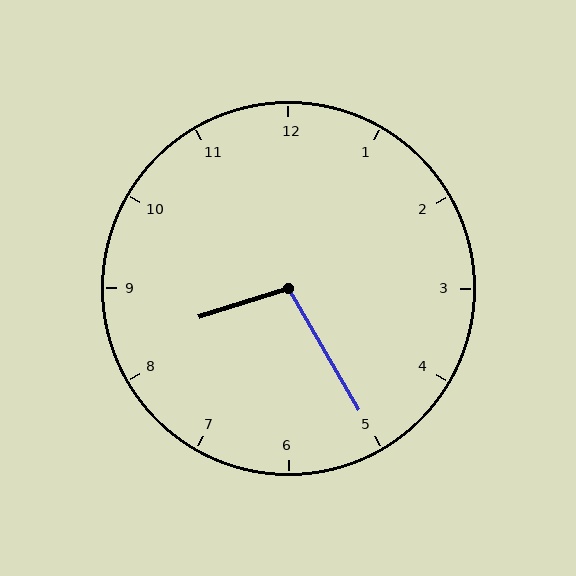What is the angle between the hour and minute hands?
Approximately 102 degrees.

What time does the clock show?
8:25.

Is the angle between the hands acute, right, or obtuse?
It is obtuse.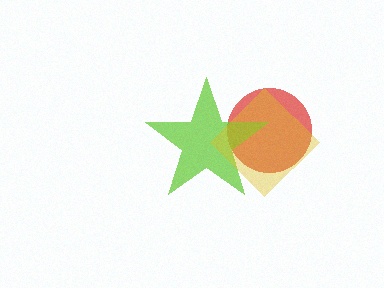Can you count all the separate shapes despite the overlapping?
Yes, there are 3 separate shapes.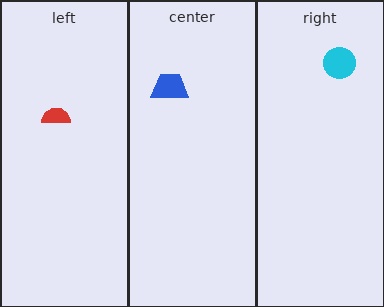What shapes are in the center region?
The blue trapezoid.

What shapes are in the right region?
The cyan circle.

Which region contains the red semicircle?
The left region.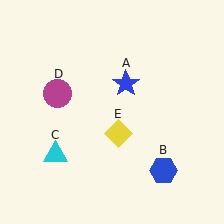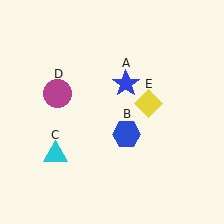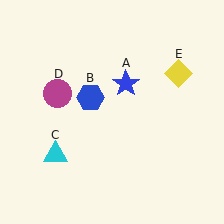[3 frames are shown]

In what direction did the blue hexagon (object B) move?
The blue hexagon (object B) moved up and to the left.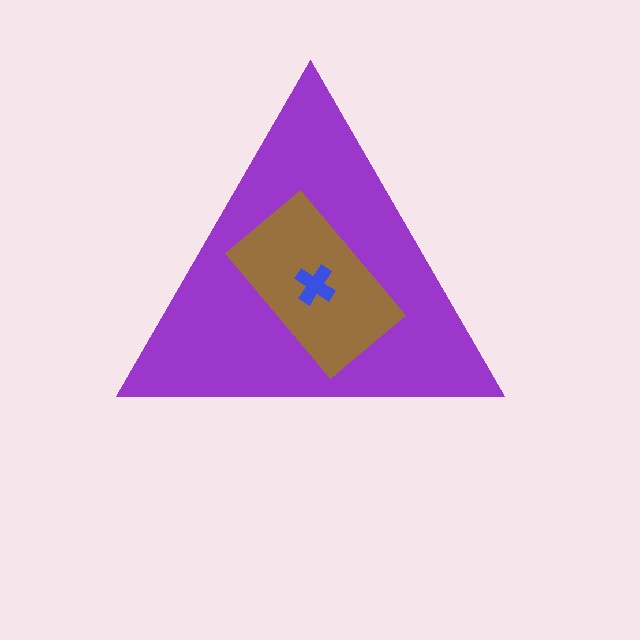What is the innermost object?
The blue cross.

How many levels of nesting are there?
3.